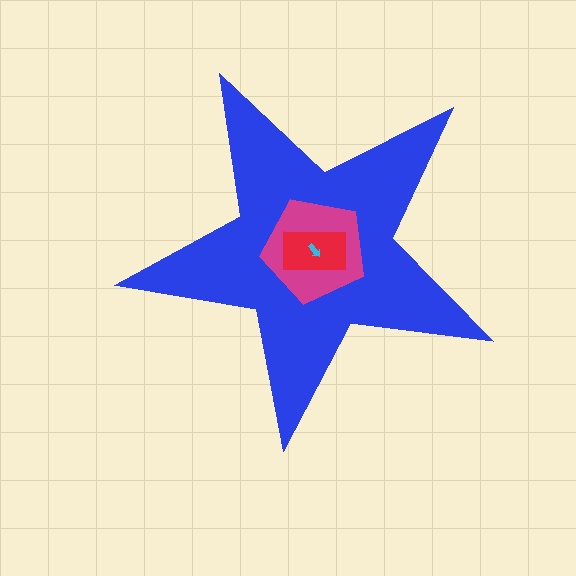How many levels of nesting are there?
4.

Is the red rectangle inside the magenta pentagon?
Yes.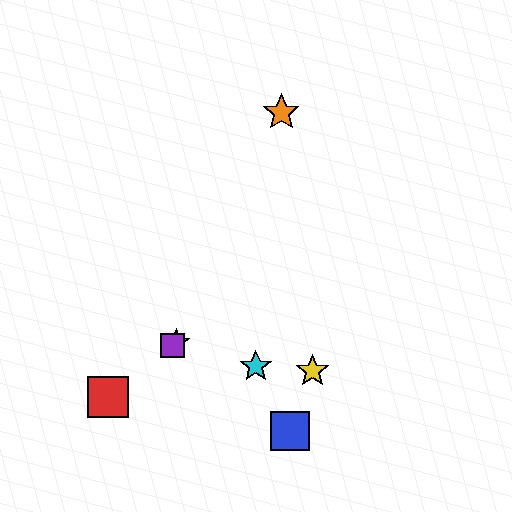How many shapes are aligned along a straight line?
3 shapes (the red square, the green star, the purple square) are aligned along a straight line.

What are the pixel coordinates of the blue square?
The blue square is at (290, 431).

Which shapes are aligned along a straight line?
The red square, the green star, the purple square are aligned along a straight line.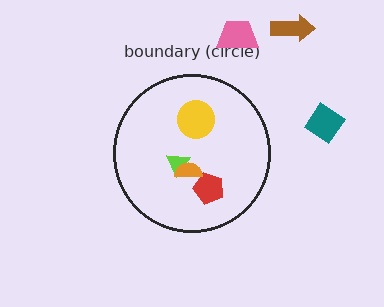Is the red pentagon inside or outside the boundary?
Inside.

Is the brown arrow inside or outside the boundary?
Outside.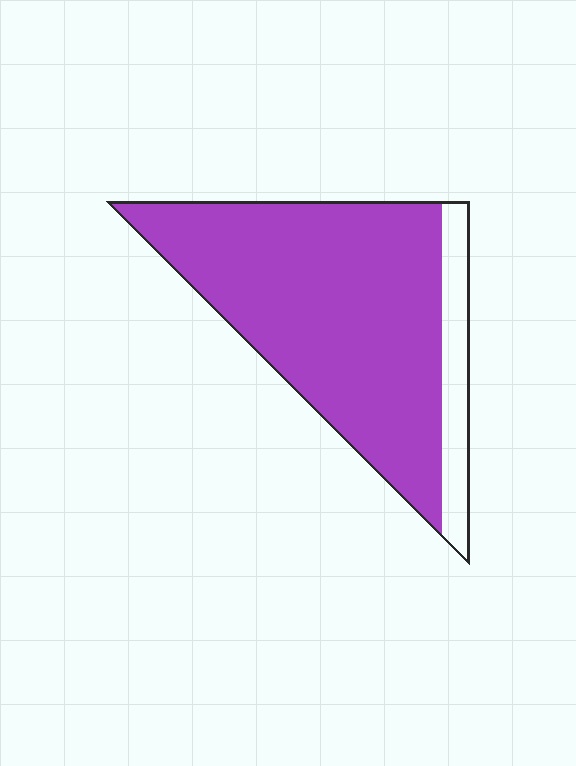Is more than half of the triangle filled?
Yes.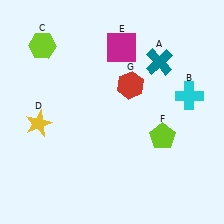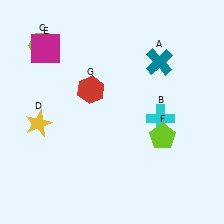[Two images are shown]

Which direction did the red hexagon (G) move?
The red hexagon (G) moved left.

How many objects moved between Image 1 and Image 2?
3 objects moved between the two images.